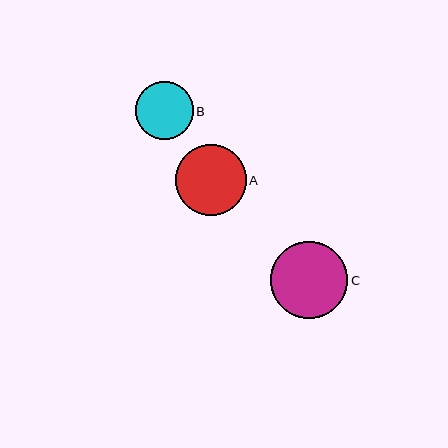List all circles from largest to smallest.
From largest to smallest: C, A, B.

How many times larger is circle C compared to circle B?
Circle C is approximately 1.3 times the size of circle B.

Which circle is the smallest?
Circle B is the smallest with a size of approximately 57 pixels.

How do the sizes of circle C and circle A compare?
Circle C and circle A are approximately the same size.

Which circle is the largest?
Circle C is the largest with a size of approximately 77 pixels.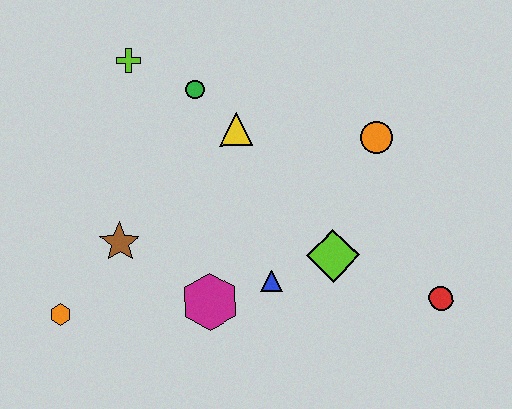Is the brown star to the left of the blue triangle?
Yes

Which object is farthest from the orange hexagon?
The red circle is farthest from the orange hexagon.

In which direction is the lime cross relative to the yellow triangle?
The lime cross is to the left of the yellow triangle.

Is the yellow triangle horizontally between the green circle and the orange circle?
Yes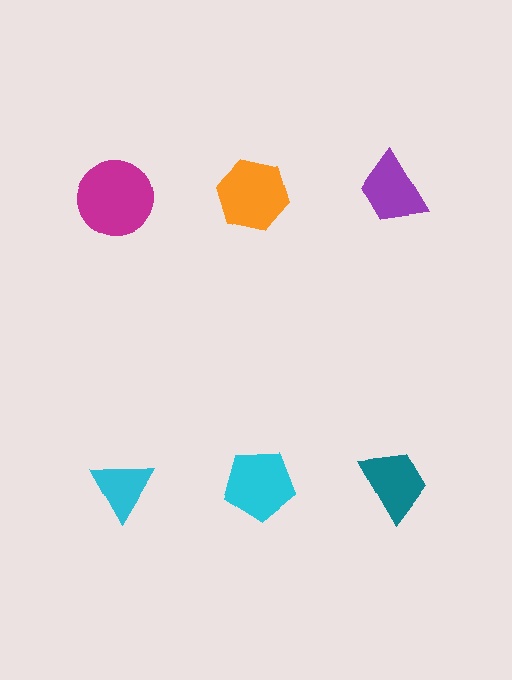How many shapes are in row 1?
3 shapes.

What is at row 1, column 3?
A purple trapezoid.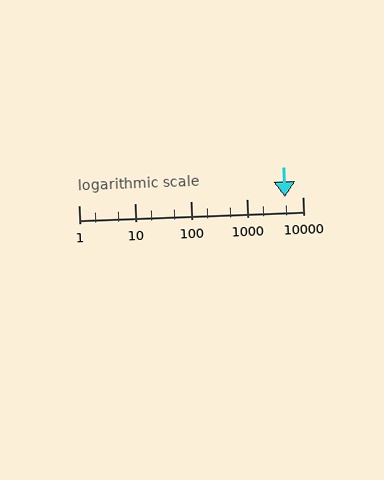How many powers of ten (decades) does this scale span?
The scale spans 4 decades, from 1 to 10000.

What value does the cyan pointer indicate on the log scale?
The pointer indicates approximately 4800.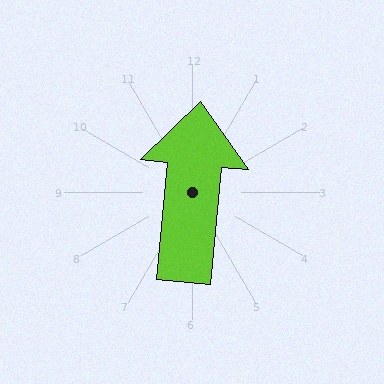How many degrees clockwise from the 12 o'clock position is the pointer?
Approximately 5 degrees.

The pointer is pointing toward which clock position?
Roughly 12 o'clock.